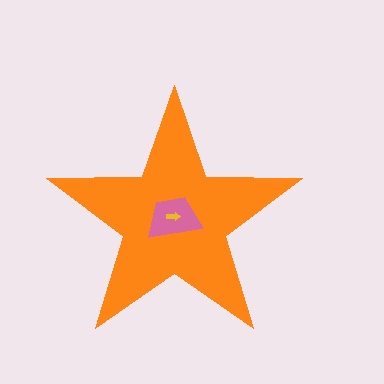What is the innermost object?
The yellow arrow.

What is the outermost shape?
The orange star.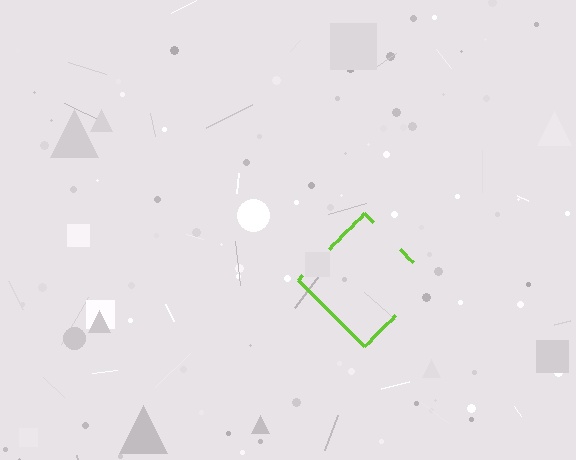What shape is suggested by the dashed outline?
The dashed outline suggests a diamond.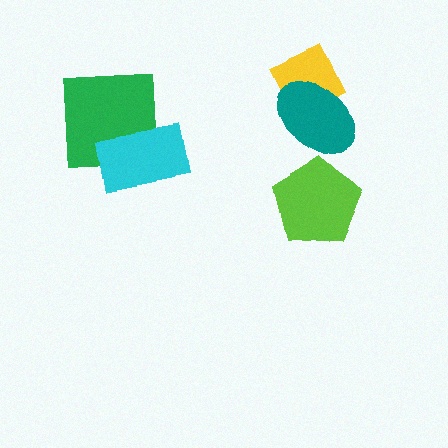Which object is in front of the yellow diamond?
The teal ellipse is in front of the yellow diamond.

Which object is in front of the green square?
The cyan rectangle is in front of the green square.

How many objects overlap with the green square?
1 object overlaps with the green square.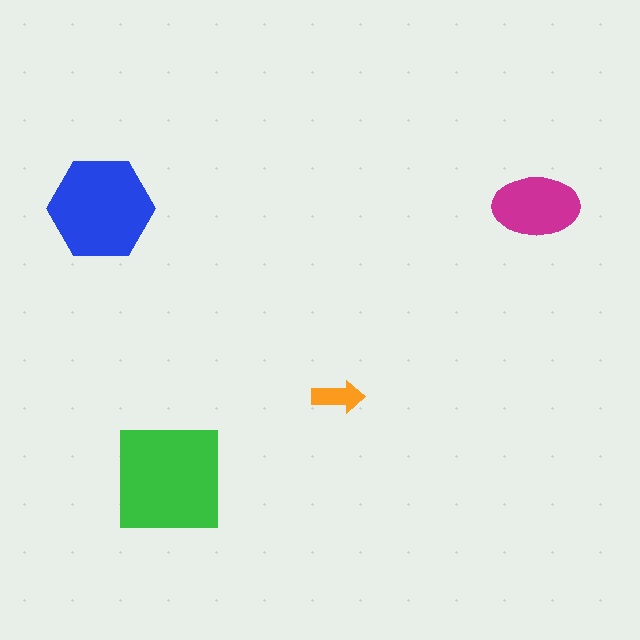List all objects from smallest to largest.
The orange arrow, the magenta ellipse, the blue hexagon, the green square.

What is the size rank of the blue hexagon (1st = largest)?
2nd.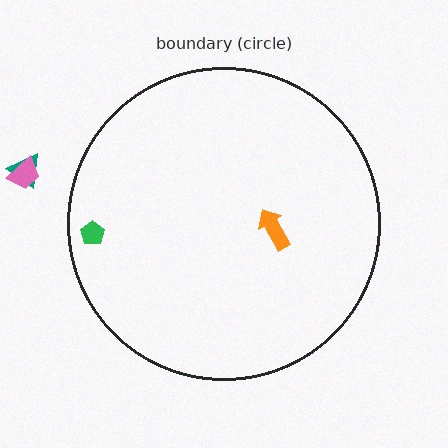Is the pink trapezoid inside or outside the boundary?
Outside.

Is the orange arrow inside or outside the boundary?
Inside.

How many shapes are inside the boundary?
2 inside, 2 outside.